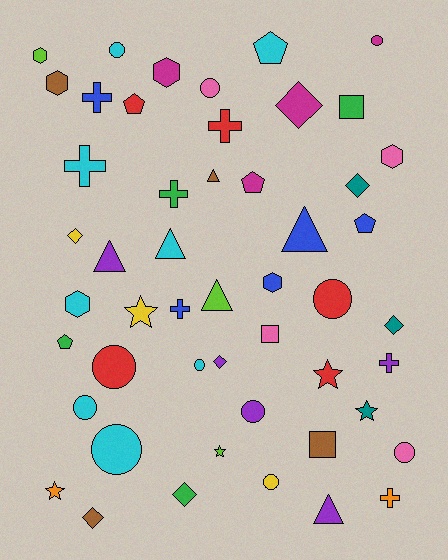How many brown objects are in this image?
There are 4 brown objects.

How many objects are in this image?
There are 50 objects.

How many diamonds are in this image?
There are 7 diamonds.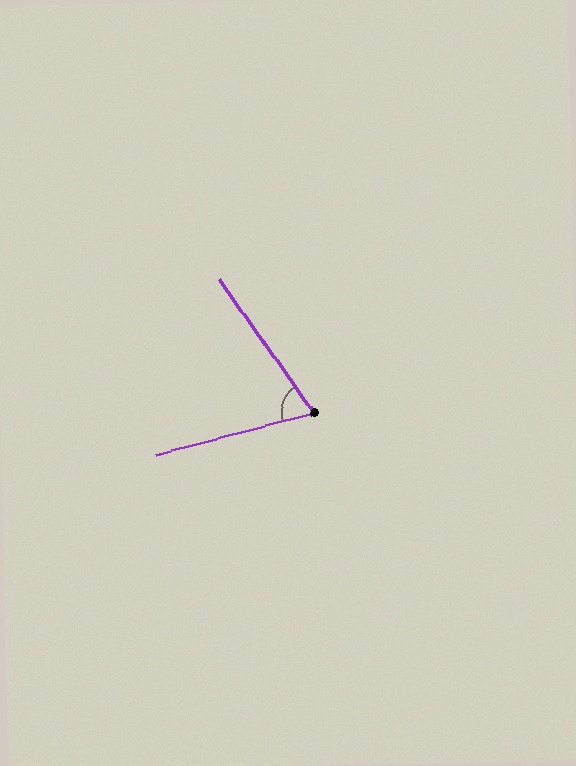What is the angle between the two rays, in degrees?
Approximately 70 degrees.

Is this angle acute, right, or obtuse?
It is acute.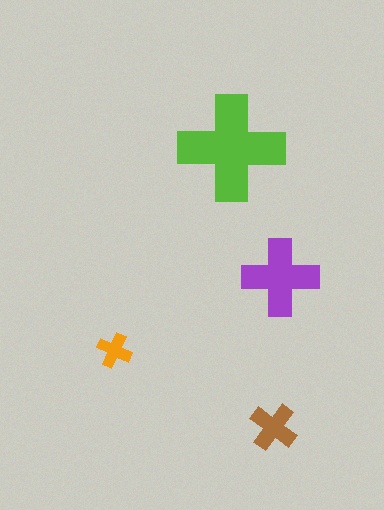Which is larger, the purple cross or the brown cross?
The purple one.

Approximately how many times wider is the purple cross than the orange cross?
About 2 times wider.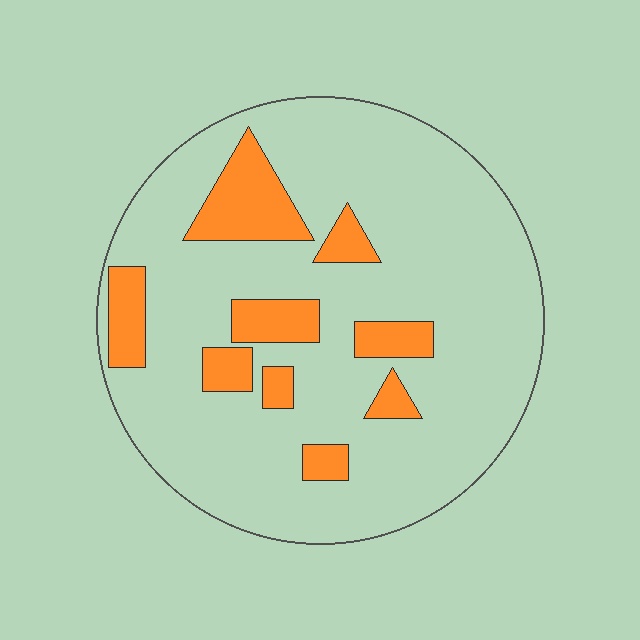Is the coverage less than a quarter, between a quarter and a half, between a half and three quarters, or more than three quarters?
Less than a quarter.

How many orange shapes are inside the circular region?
9.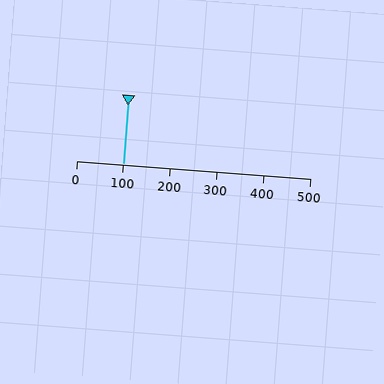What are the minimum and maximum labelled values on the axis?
The axis runs from 0 to 500.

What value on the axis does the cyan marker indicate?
The marker indicates approximately 100.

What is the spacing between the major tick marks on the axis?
The major ticks are spaced 100 apart.